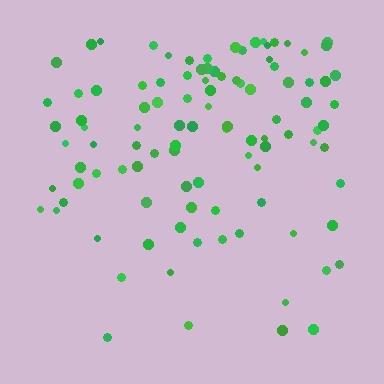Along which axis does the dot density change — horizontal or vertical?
Vertical.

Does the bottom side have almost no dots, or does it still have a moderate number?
Still a moderate number, just noticeably fewer than the top.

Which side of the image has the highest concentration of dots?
The top.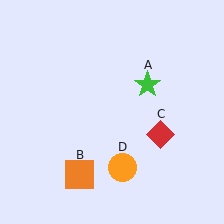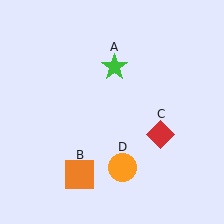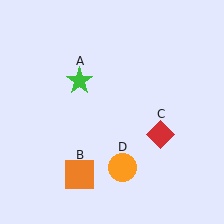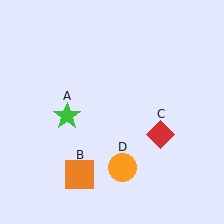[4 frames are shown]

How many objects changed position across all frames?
1 object changed position: green star (object A).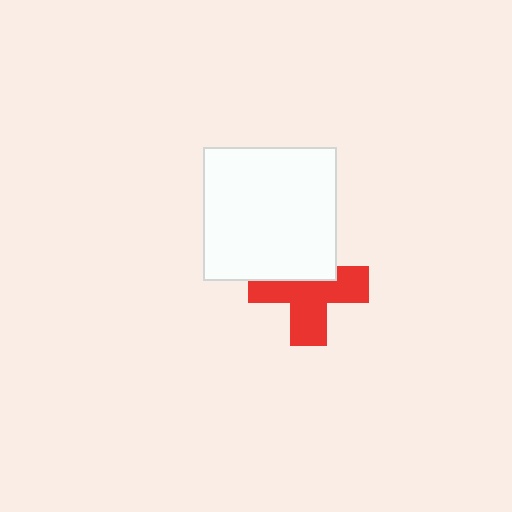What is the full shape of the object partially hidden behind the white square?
The partially hidden object is a red cross.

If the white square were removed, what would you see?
You would see the complete red cross.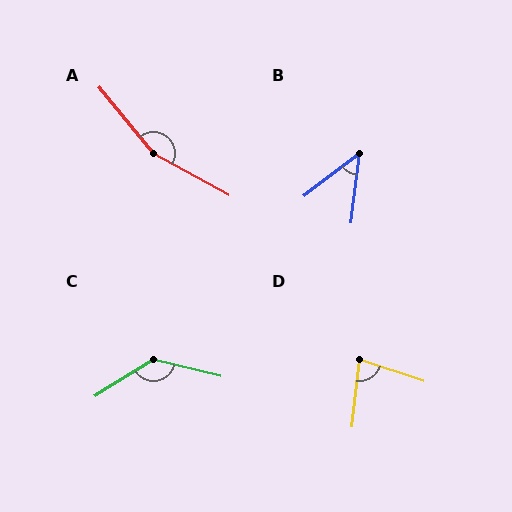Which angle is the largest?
A, at approximately 158 degrees.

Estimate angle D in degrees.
Approximately 79 degrees.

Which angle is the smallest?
B, at approximately 45 degrees.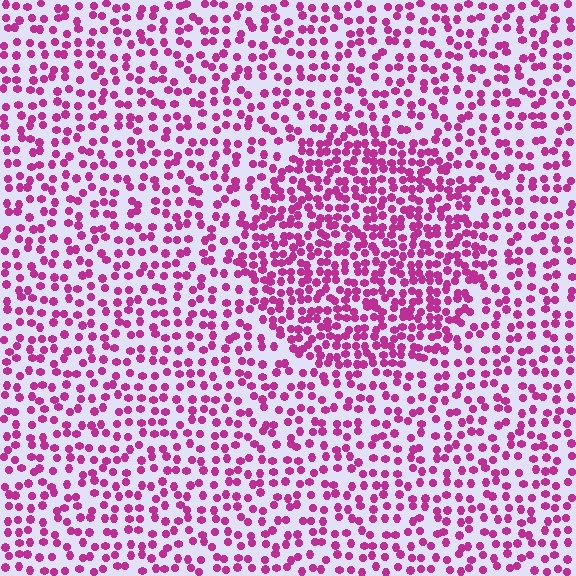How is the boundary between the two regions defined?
The boundary is defined by a change in element density (approximately 1.8x ratio). All elements are the same color, size, and shape.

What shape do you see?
I see a circle.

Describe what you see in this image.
The image contains small magenta elements arranged at two different densities. A circle-shaped region is visible where the elements are more densely packed than the surrounding area.